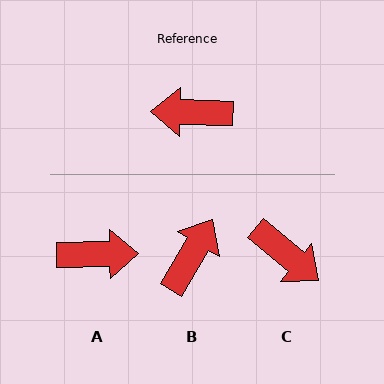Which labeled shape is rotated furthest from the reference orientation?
A, about 178 degrees away.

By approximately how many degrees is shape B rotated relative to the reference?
Approximately 119 degrees clockwise.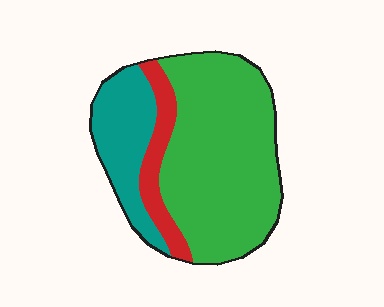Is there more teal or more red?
Teal.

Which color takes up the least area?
Red, at roughly 15%.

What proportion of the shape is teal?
Teal covers about 25% of the shape.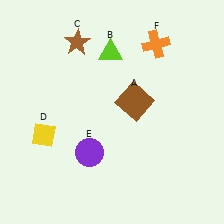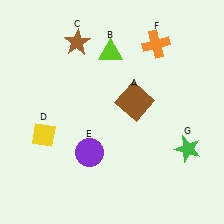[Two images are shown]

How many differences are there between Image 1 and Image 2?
There is 1 difference between the two images.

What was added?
A green star (G) was added in Image 2.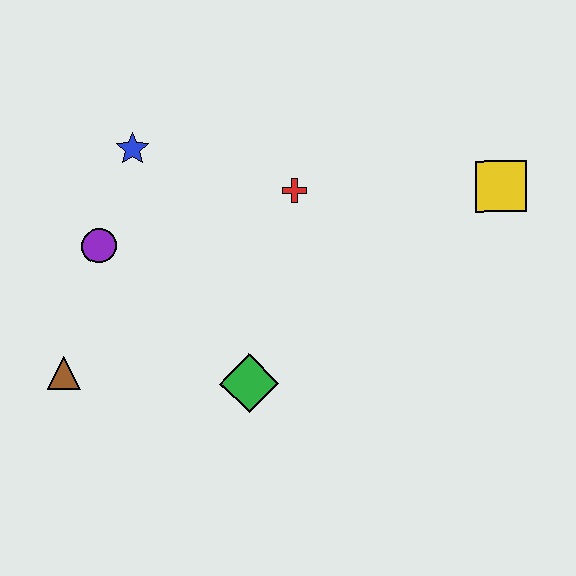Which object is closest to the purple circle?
The blue star is closest to the purple circle.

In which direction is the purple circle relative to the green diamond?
The purple circle is to the left of the green diamond.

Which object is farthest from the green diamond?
The yellow square is farthest from the green diamond.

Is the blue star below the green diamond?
No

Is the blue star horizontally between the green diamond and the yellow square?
No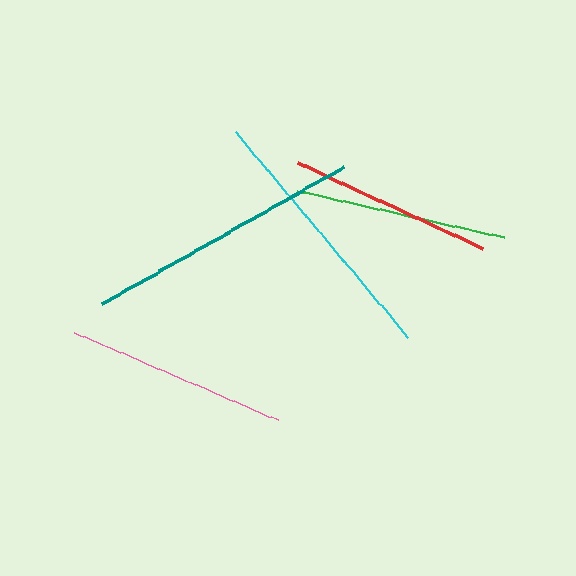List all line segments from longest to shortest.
From longest to shortest: teal, cyan, pink, green, red.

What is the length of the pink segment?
The pink segment is approximately 221 pixels long.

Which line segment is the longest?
The teal line is the longest at approximately 277 pixels.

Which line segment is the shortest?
The red line is the shortest at approximately 204 pixels.